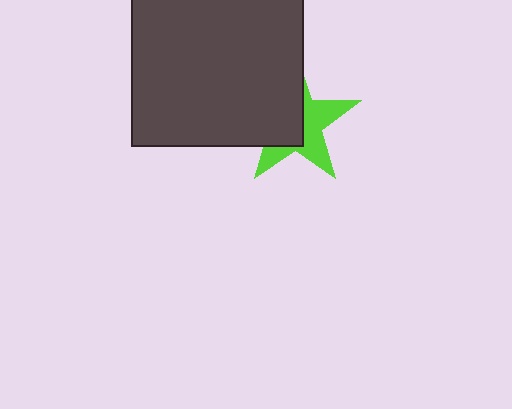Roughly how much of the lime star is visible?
About half of it is visible (roughly 48%).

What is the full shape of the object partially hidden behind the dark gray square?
The partially hidden object is a lime star.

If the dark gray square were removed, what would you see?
You would see the complete lime star.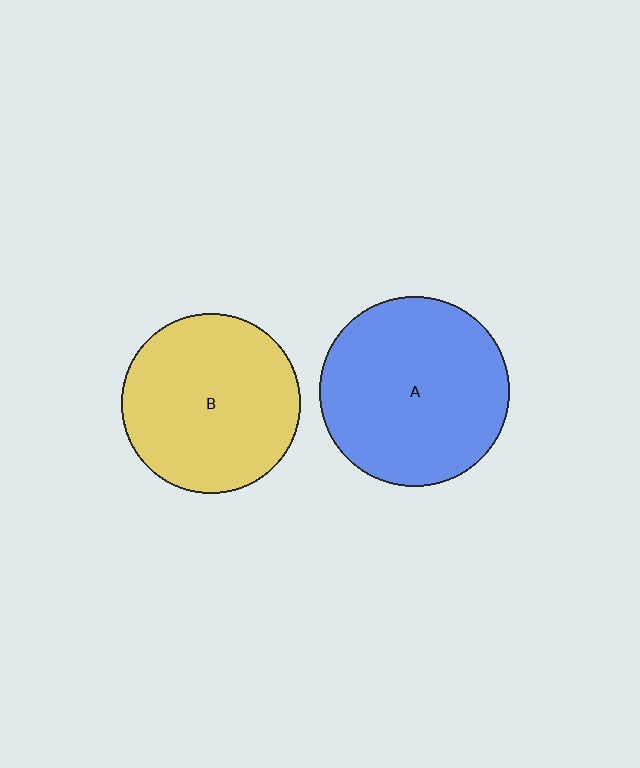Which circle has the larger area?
Circle A (blue).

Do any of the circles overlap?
No, none of the circles overlap.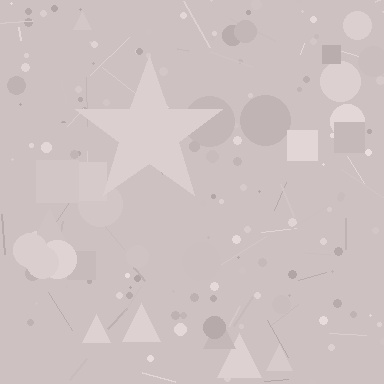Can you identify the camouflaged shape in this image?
The camouflaged shape is a star.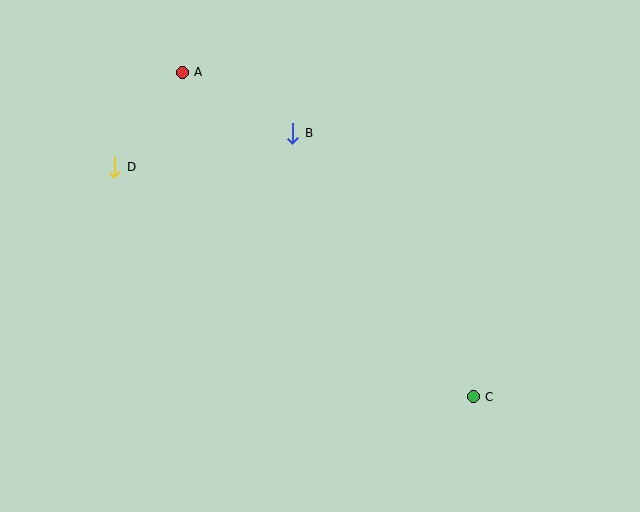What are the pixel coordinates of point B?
Point B is at (293, 133).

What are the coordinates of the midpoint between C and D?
The midpoint between C and D is at (294, 282).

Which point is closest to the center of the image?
Point B at (293, 133) is closest to the center.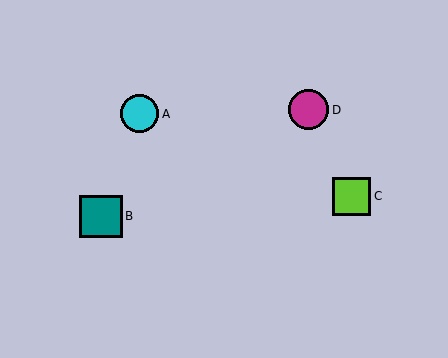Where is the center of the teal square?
The center of the teal square is at (101, 216).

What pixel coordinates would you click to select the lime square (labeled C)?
Click at (352, 196) to select the lime square C.